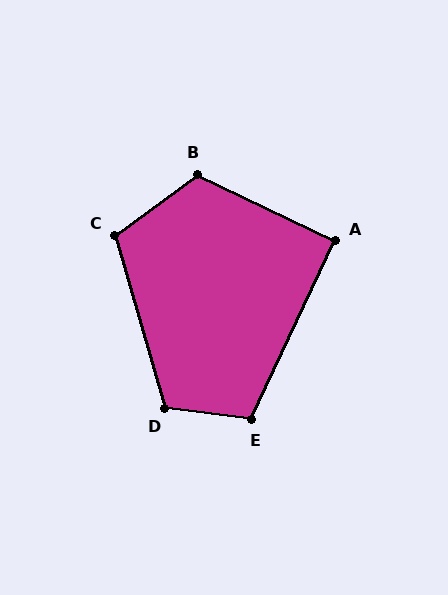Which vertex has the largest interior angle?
B, at approximately 118 degrees.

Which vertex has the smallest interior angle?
A, at approximately 90 degrees.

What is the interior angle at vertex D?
Approximately 114 degrees (obtuse).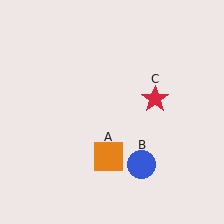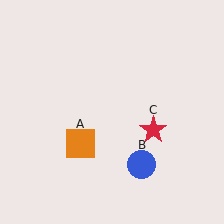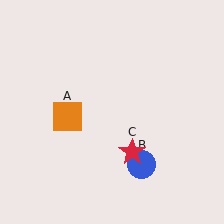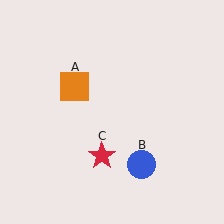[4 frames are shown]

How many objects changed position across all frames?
2 objects changed position: orange square (object A), red star (object C).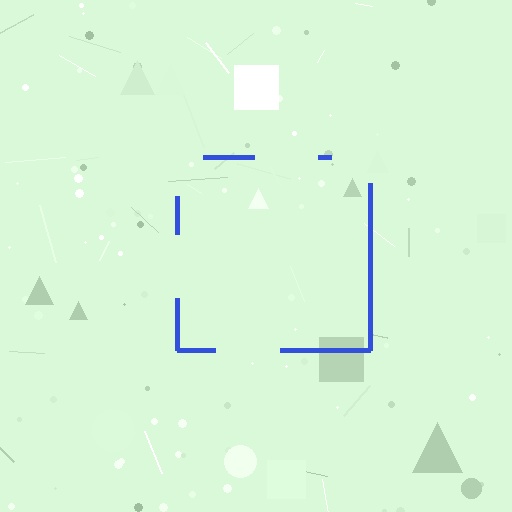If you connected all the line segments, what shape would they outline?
They would outline a square.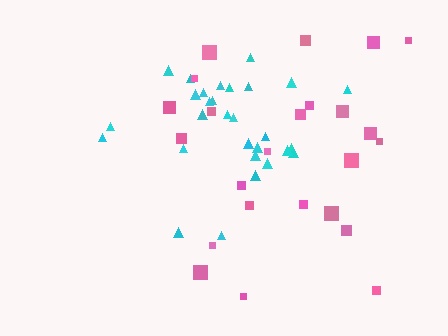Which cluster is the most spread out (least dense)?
Pink.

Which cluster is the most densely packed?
Cyan.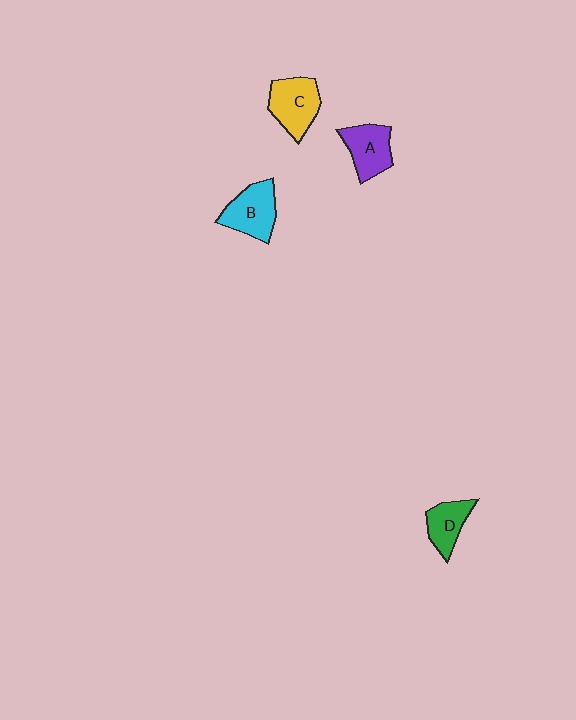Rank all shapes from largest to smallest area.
From largest to smallest: C (yellow), B (cyan), A (purple), D (green).